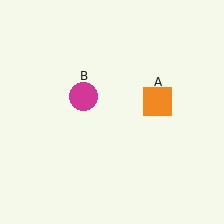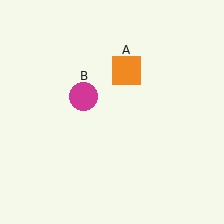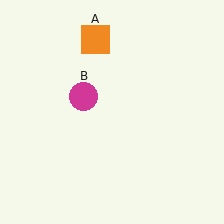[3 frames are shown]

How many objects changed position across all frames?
1 object changed position: orange square (object A).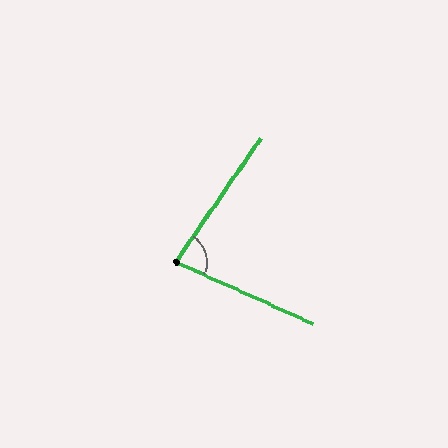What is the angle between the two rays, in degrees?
Approximately 80 degrees.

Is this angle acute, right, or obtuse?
It is acute.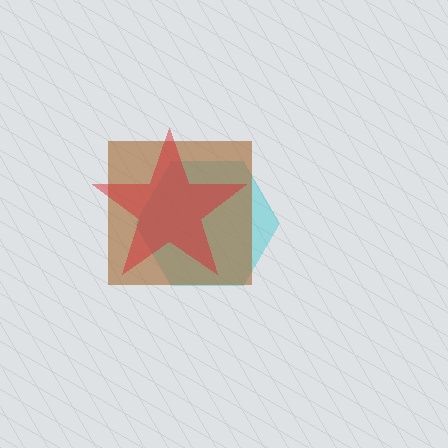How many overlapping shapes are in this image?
There are 3 overlapping shapes in the image.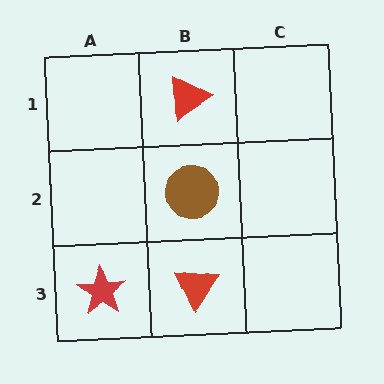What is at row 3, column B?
A red triangle.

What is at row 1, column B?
A red triangle.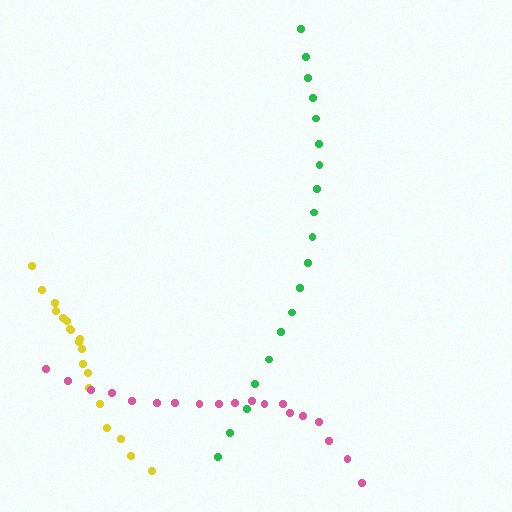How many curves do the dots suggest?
There are 3 distinct paths.